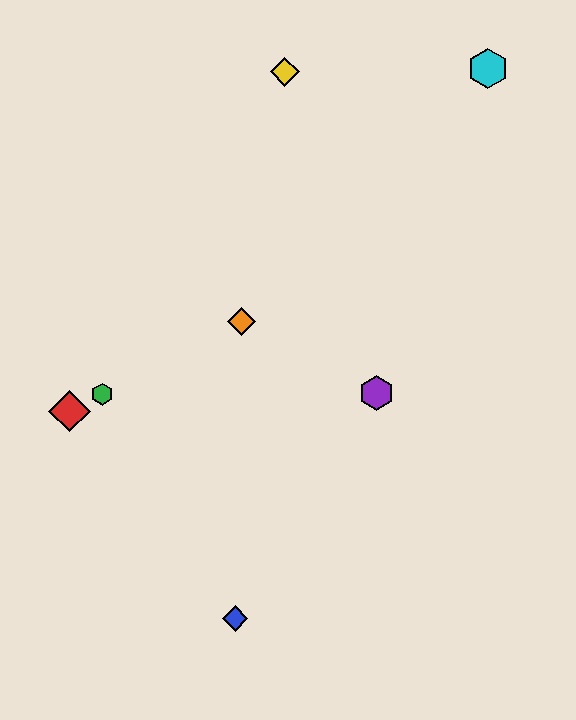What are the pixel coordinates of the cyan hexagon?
The cyan hexagon is at (488, 68).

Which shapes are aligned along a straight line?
The red diamond, the green hexagon, the orange diamond are aligned along a straight line.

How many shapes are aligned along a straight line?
3 shapes (the red diamond, the green hexagon, the orange diamond) are aligned along a straight line.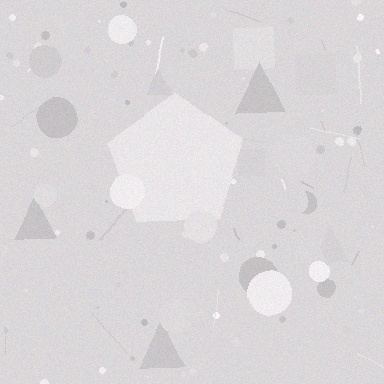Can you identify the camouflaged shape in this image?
The camouflaged shape is a pentagon.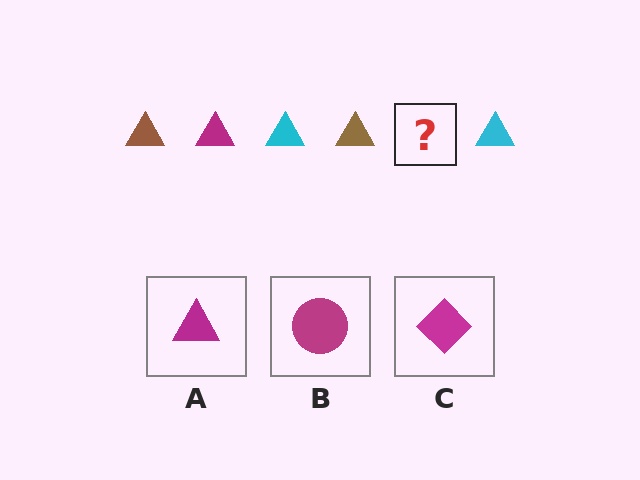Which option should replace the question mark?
Option A.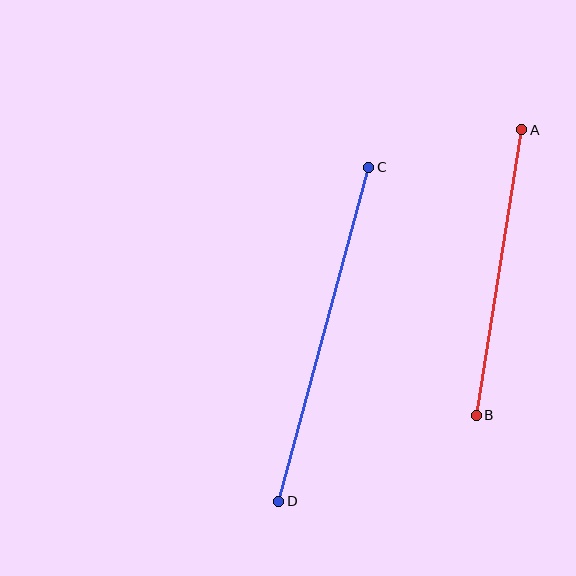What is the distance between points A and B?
The distance is approximately 289 pixels.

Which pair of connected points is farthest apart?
Points C and D are farthest apart.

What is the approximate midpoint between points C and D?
The midpoint is at approximately (324, 334) pixels.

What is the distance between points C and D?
The distance is approximately 346 pixels.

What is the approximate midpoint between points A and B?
The midpoint is at approximately (499, 272) pixels.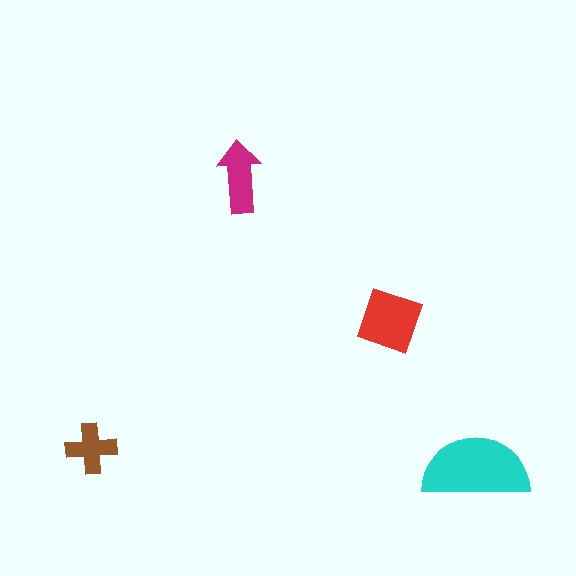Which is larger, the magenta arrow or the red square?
The red square.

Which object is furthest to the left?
The brown cross is leftmost.